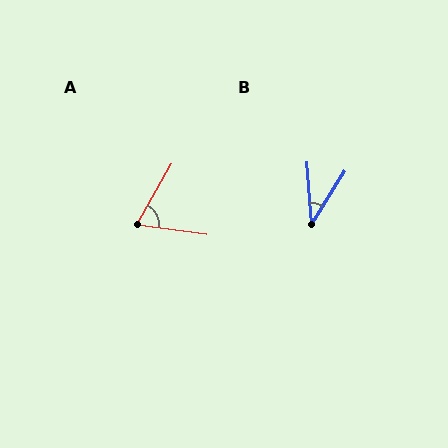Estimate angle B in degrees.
Approximately 36 degrees.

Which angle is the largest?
A, at approximately 68 degrees.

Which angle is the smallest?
B, at approximately 36 degrees.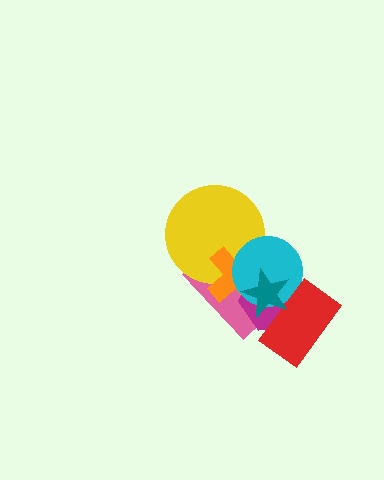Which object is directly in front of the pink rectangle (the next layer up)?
The yellow circle is directly in front of the pink rectangle.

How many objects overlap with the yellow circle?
3 objects overlap with the yellow circle.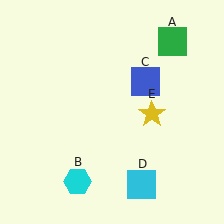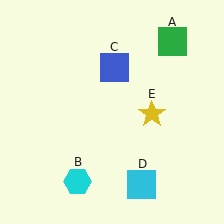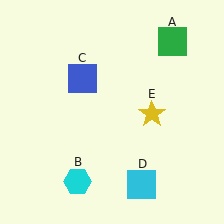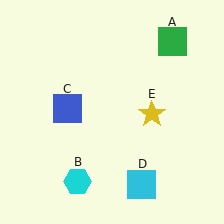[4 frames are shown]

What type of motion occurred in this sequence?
The blue square (object C) rotated counterclockwise around the center of the scene.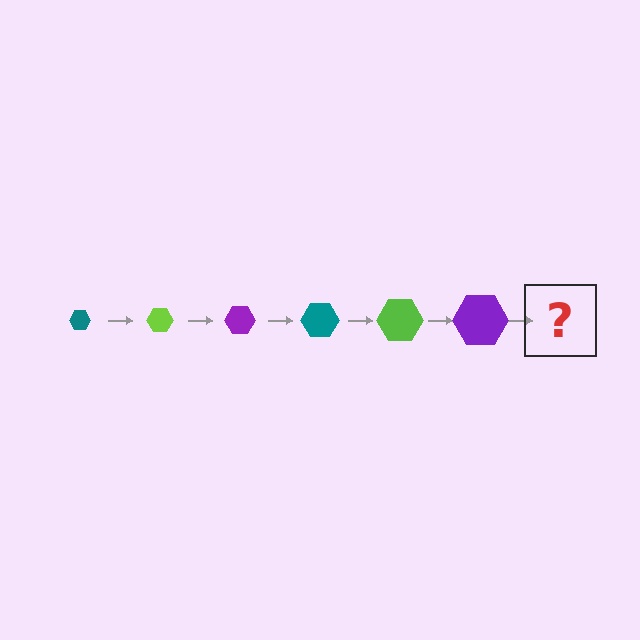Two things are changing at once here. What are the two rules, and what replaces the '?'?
The two rules are that the hexagon grows larger each step and the color cycles through teal, lime, and purple. The '?' should be a teal hexagon, larger than the previous one.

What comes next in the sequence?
The next element should be a teal hexagon, larger than the previous one.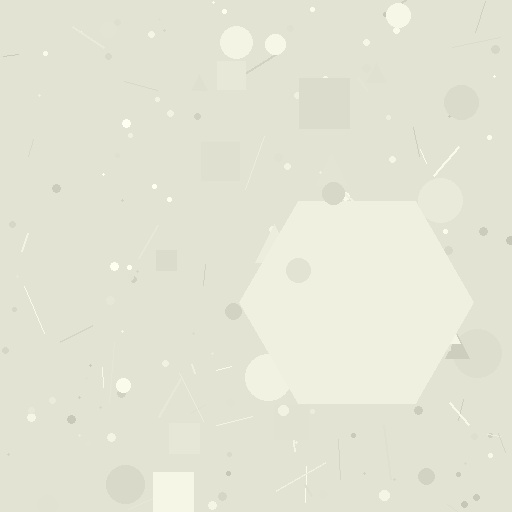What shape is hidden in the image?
A hexagon is hidden in the image.